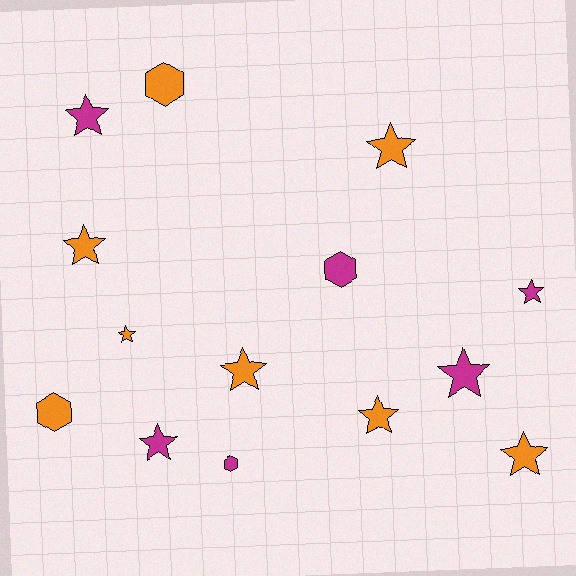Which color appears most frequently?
Orange, with 8 objects.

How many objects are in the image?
There are 14 objects.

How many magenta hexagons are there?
There are 2 magenta hexagons.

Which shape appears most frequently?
Star, with 10 objects.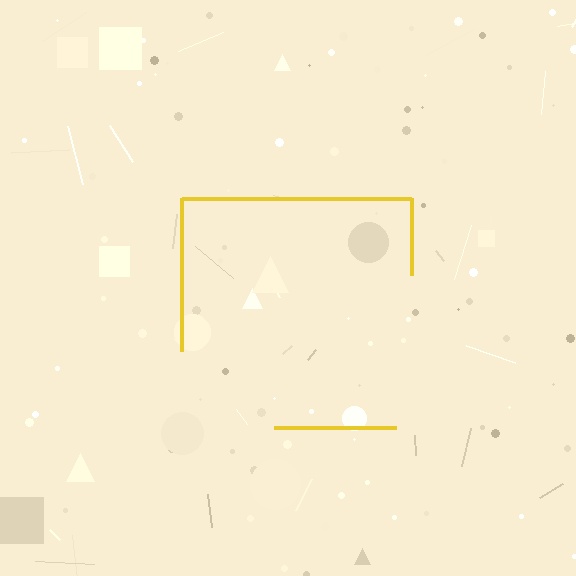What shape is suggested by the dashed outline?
The dashed outline suggests a square.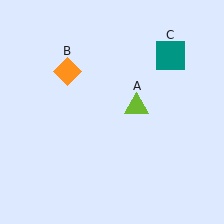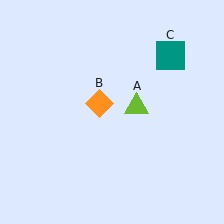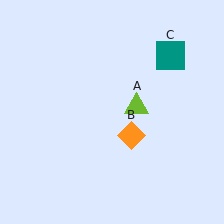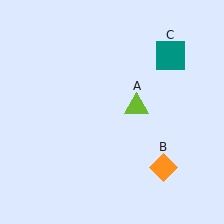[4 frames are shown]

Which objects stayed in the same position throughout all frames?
Lime triangle (object A) and teal square (object C) remained stationary.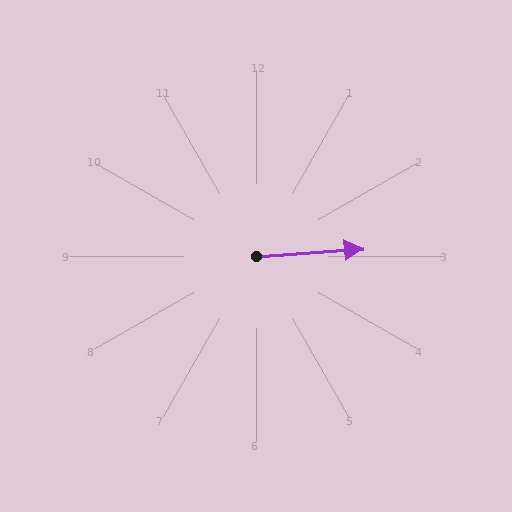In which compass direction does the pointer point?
East.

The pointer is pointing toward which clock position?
Roughly 3 o'clock.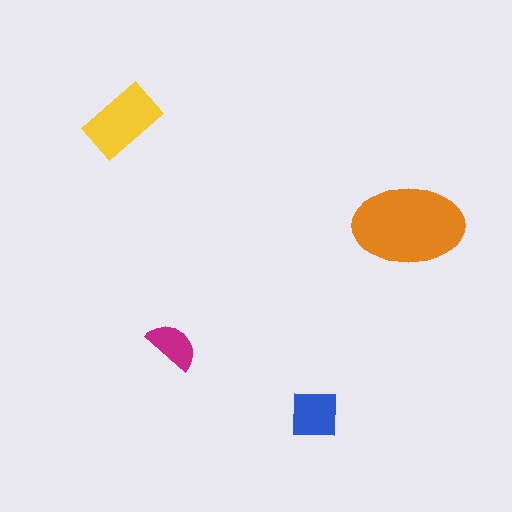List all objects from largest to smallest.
The orange ellipse, the yellow rectangle, the blue square, the magenta semicircle.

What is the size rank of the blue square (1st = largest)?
3rd.